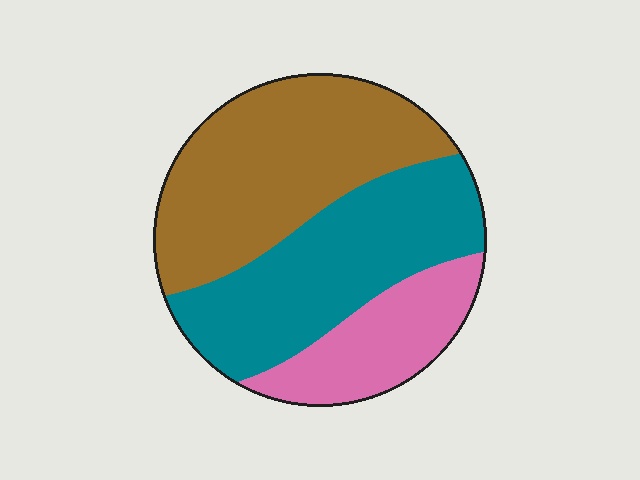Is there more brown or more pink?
Brown.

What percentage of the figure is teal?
Teal takes up about three eighths (3/8) of the figure.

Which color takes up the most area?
Brown, at roughly 40%.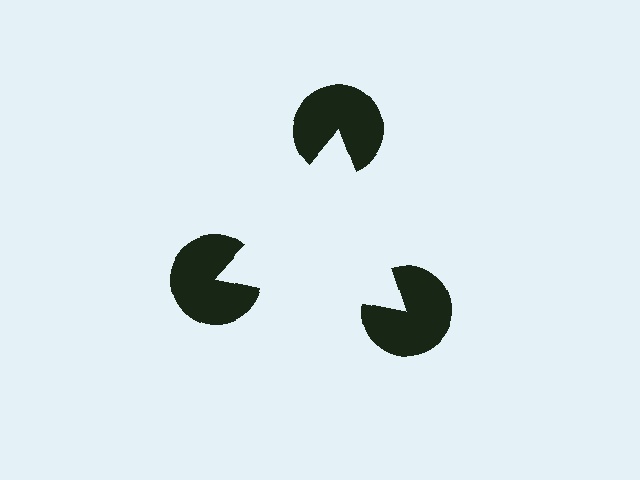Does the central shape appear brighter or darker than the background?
It typically appears slightly brighter than the background, even though no actual brightness change is drawn.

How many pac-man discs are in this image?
There are 3 — one at each vertex of the illusory triangle.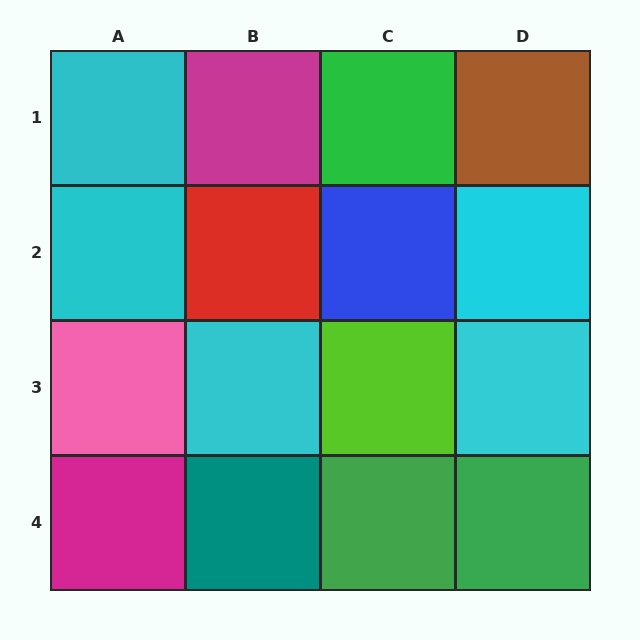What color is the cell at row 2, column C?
Blue.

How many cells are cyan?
5 cells are cyan.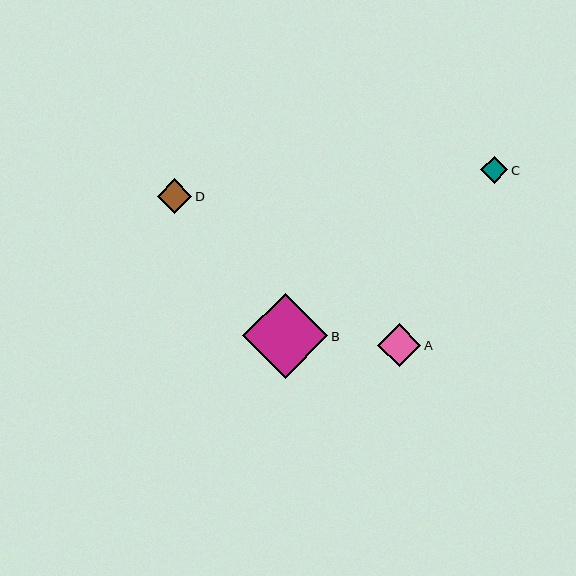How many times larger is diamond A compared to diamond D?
Diamond A is approximately 1.3 times the size of diamond D.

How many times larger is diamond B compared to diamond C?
Diamond B is approximately 3.2 times the size of diamond C.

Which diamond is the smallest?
Diamond C is the smallest with a size of approximately 27 pixels.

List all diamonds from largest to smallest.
From largest to smallest: B, A, D, C.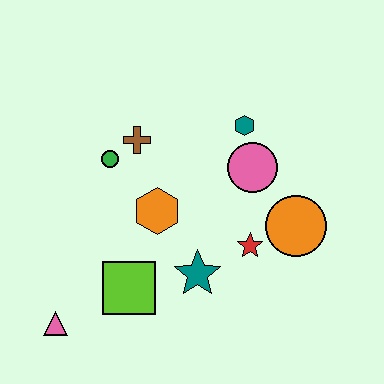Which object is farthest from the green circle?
The orange circle is farthest from the green circle.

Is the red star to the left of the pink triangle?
No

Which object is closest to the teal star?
The red star is closest to the teal star.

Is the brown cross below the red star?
No